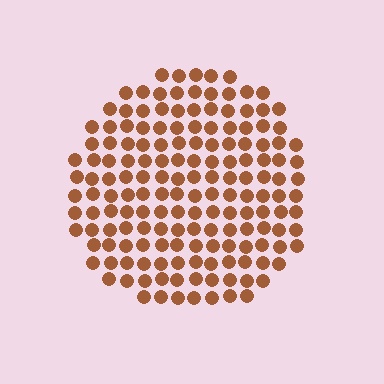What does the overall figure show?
The overall figure shows a circle.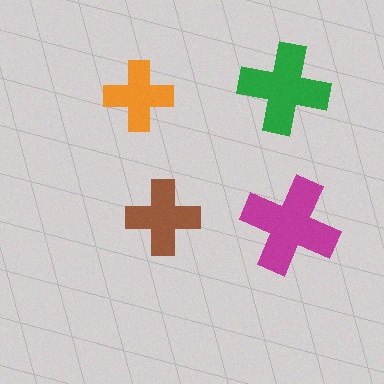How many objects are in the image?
There are 4 objects in the image.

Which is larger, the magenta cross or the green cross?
The magenta one.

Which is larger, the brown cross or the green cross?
The green one.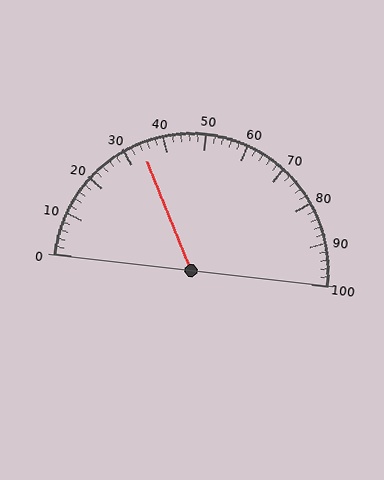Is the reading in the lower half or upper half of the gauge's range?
The reading is in the lower half of the range (0 to 100).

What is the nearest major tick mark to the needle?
The nearest major tick mark is 30.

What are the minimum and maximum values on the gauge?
The gauge ranges from 0 to 100.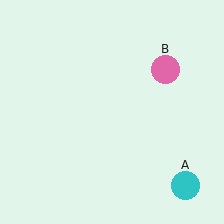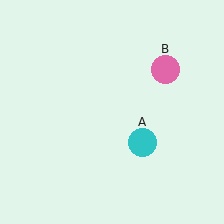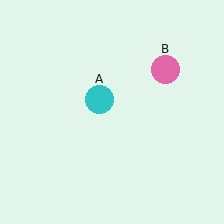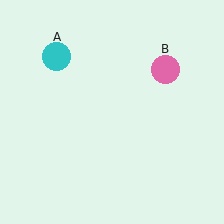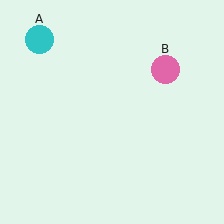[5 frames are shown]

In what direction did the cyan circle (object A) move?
The cyan circle (object A) moved up and to the left.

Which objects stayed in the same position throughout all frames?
Pink circle (object B) remained stationary.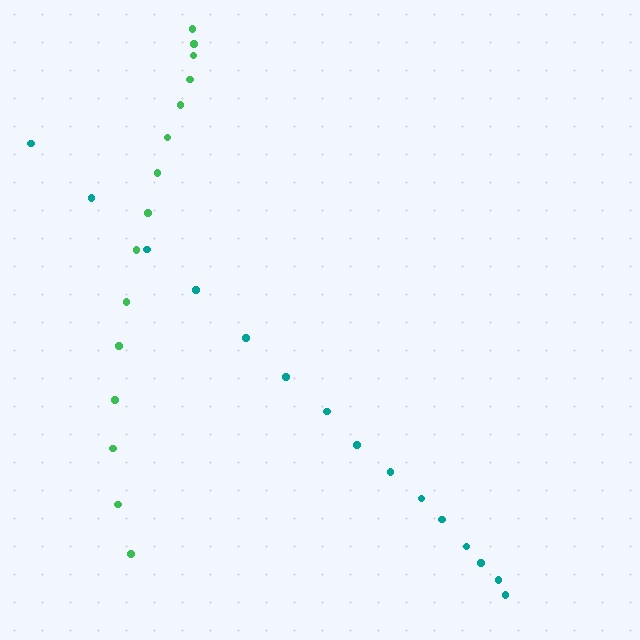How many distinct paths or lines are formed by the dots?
There are 2 distinct paths.